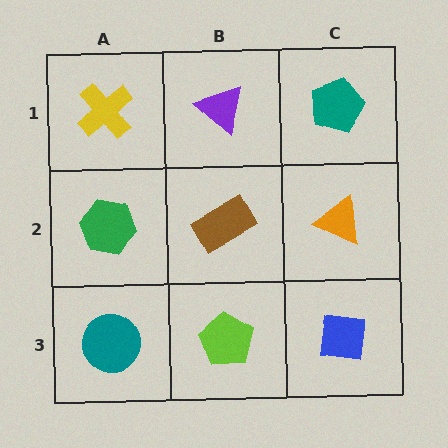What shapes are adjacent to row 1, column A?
A green hexagon (row 2, column A), a purple triangle (row 1, column B).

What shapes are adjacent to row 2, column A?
A yellow cross (row 1, column A), a teal circle (row 3, column A), a brown rectangle (row 2, column B).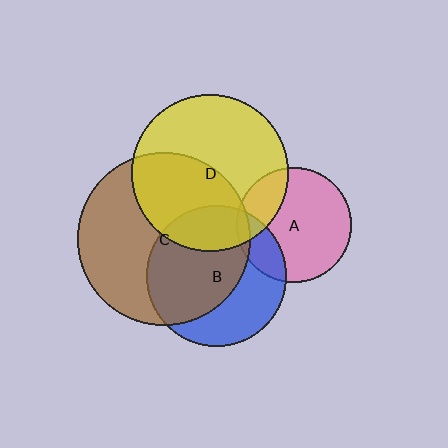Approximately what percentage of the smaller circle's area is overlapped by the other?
Approximately 45%.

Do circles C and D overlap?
Yes.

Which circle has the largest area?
Circle C (brown).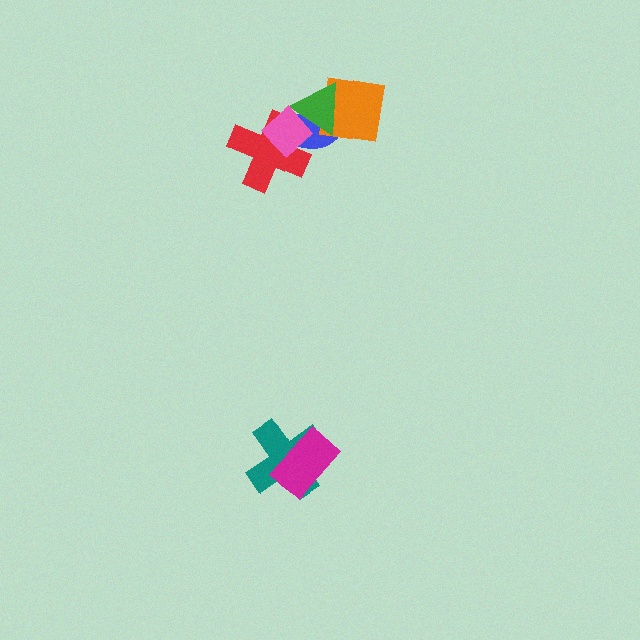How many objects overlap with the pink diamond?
3 objects overlap with the pink diamond.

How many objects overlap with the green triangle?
3 objects overlap with the green triangle.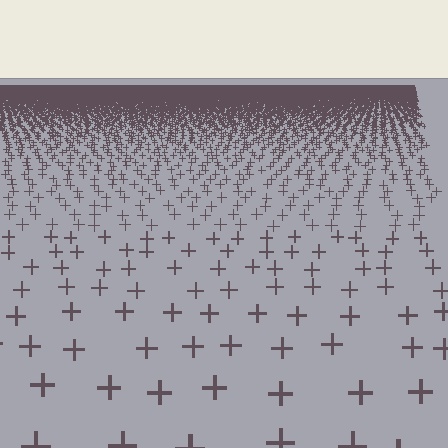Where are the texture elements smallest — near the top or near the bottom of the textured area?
Near the top.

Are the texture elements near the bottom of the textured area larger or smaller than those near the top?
Larger. Near the bottom, elements are closer to the viewer and appear at a bigger on-screen size.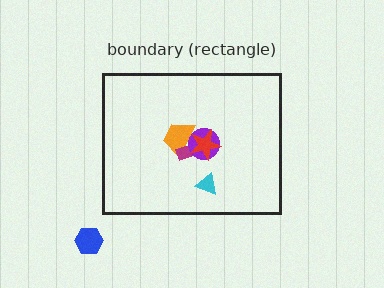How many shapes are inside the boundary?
5 inside, 1 outside.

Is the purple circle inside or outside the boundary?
Inside.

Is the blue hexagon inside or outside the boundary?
Outside.